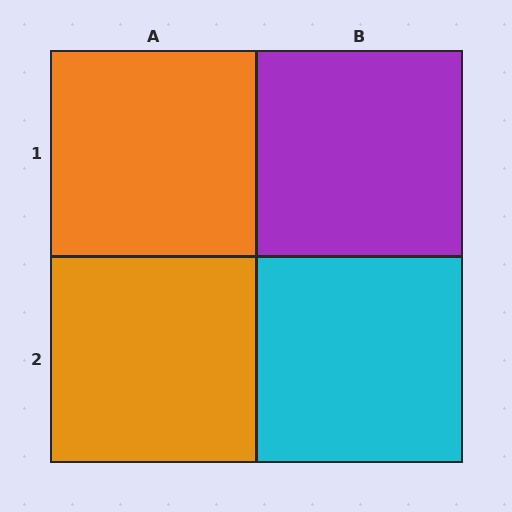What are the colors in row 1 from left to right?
Orange, purple.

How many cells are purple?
1 cell is purple.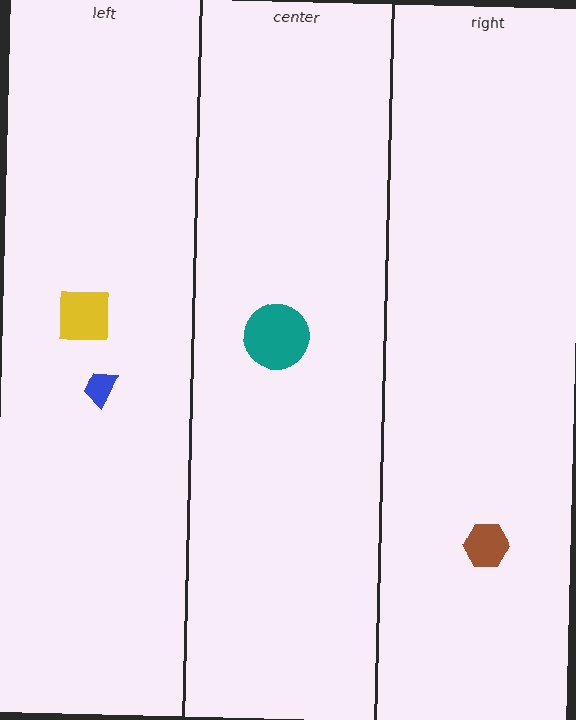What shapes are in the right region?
The brown hexagon.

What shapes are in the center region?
The teal circle.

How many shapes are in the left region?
2.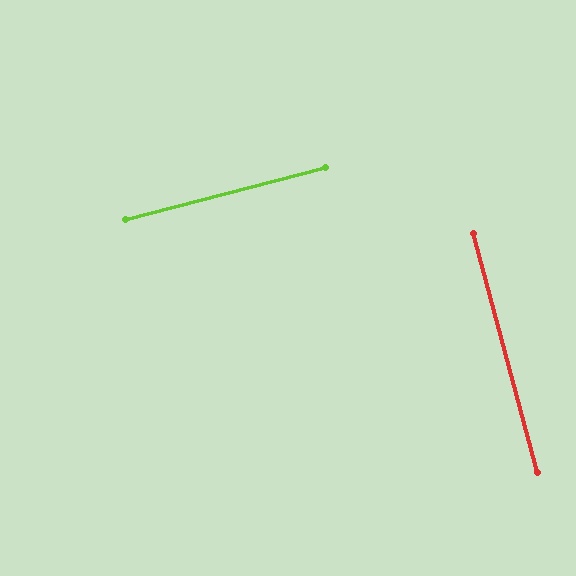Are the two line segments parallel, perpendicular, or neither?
Perpendicular — they meet at approximately 90°.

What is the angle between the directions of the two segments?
Approximately 90 degrees.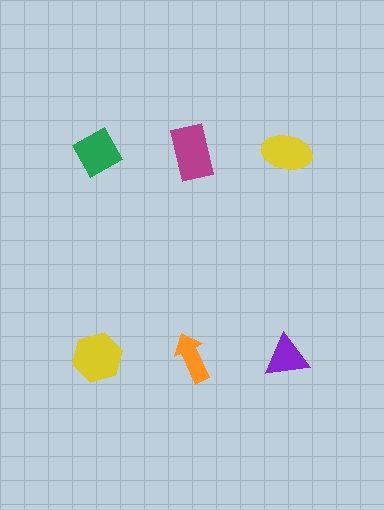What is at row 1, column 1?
A green diamond.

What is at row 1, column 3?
A yellow ellipse.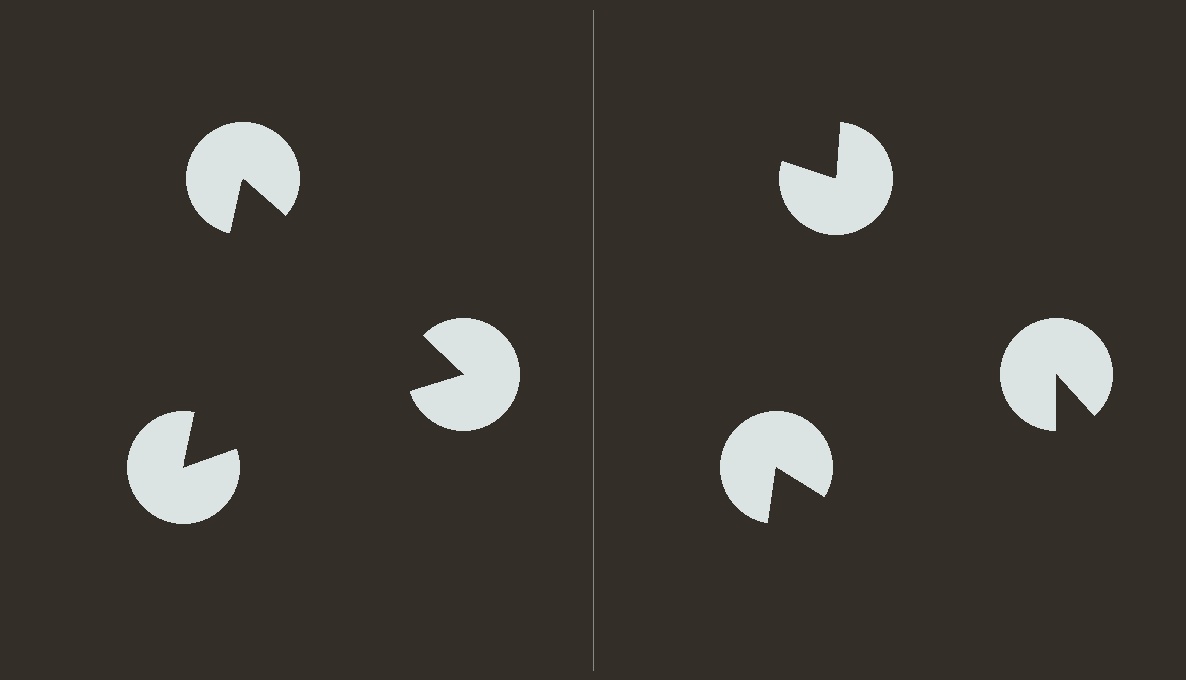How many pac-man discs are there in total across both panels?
6 — 3 on each side.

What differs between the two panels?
The pac-man discs are positioned identically on both sides; only the wedge orientations differ. On the left they align to a triangle; on the right they are misaligned.